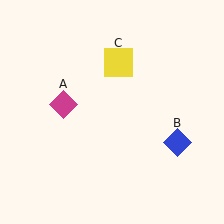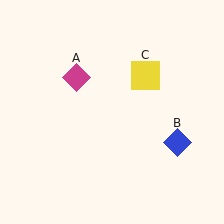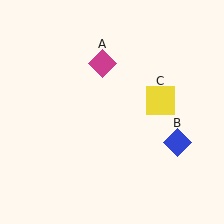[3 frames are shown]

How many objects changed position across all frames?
2 objects changed position: magenta diamond (object A), yellow square (object C).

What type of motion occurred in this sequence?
The magenta diamond (object A), yellow square (object C) rotated clockwise around the center of the scene.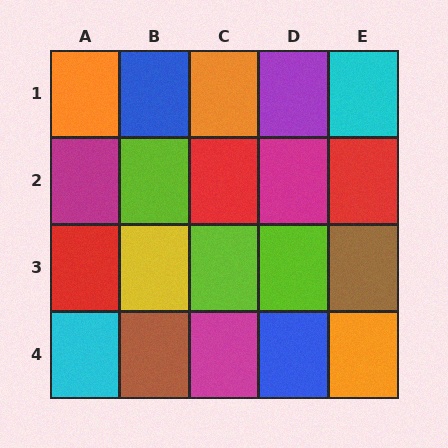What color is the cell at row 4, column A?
Cyan.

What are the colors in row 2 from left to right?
Magenta, lime, red, magenta, red.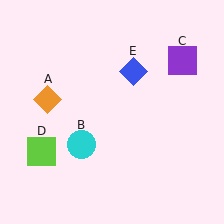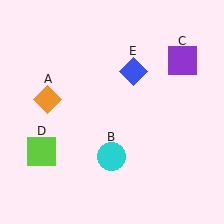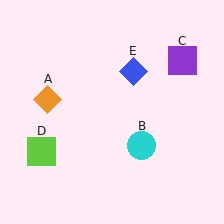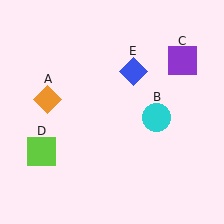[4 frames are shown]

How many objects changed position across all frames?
1 object changed position: cyan circle (object B).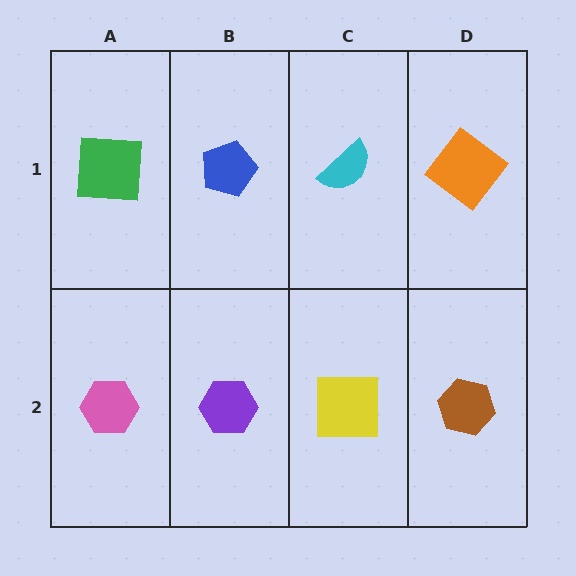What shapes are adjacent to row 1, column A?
A pink hexagon (row 2, column A), a blue pentagon (row 1, column B).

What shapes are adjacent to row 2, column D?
An orange diamond (row 1, column D), a yellow square (row 2, column C).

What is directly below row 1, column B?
A purple hexagon.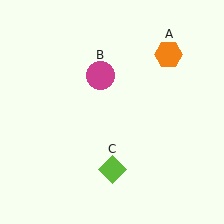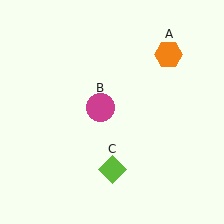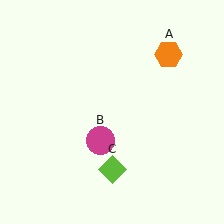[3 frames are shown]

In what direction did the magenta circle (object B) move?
The magenta circle (object B) moved down.